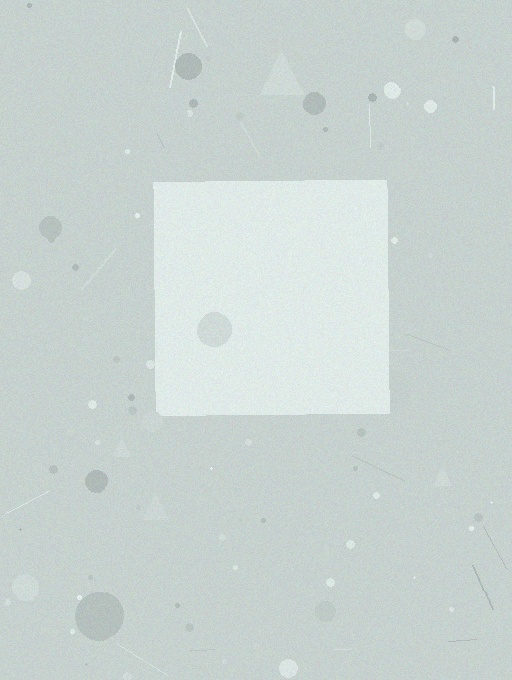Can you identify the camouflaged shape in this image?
The camouflaged shape is a square.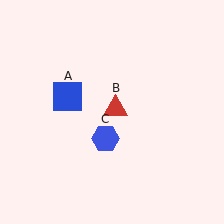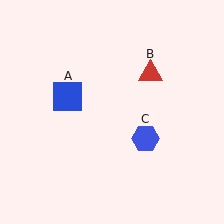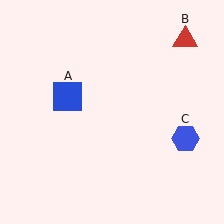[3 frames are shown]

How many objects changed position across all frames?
2 objects changed position: red triangle (object B), blue hexagon (object C).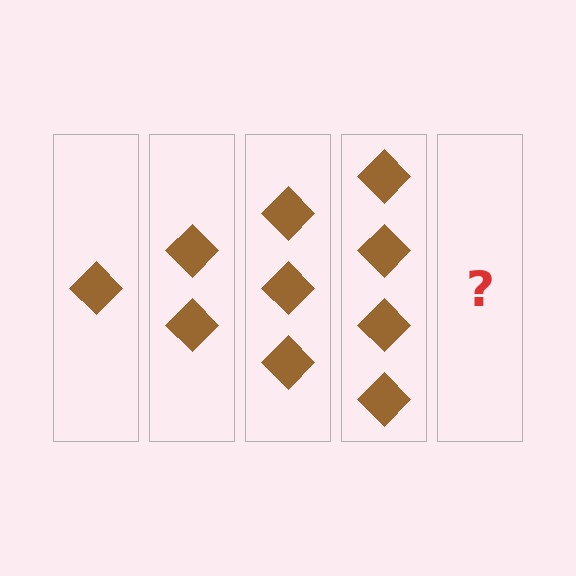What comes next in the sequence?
The next element should be 5 diamonds.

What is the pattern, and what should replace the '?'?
The pattern is that each step adds one more diamond. The '?' should be 5 diamonds.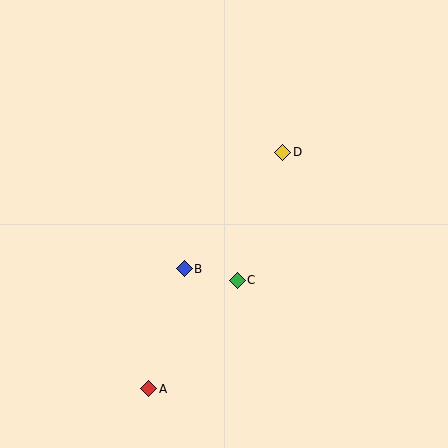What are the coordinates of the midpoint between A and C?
The midpoint between A and C is at (193, 335).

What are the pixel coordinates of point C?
Point C is at (237, 280).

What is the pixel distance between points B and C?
The distance between B and C is 54 pixels.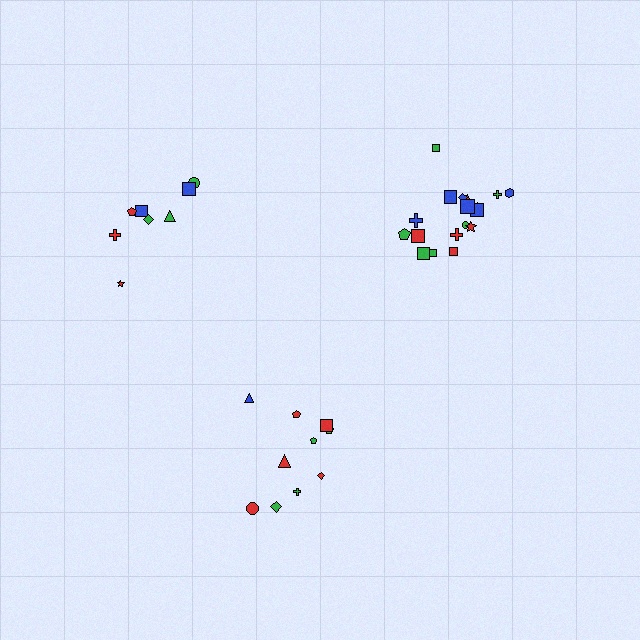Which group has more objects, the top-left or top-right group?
The top-right group.